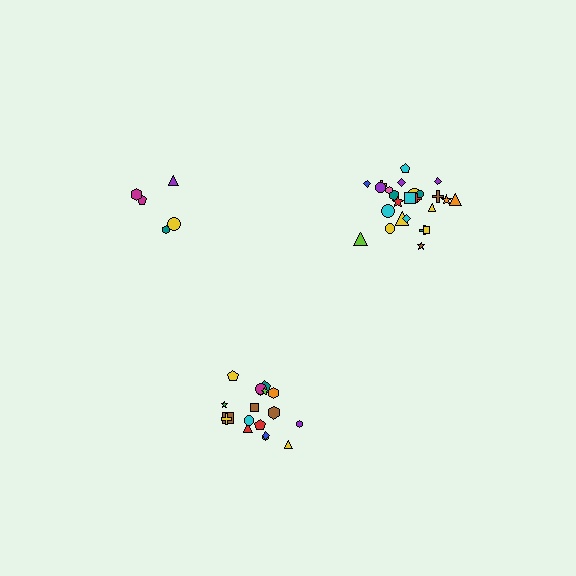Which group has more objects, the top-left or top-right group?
The top-right group.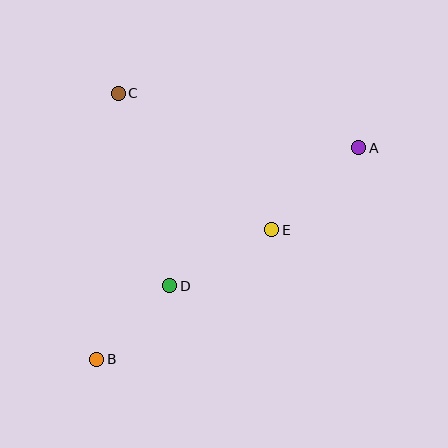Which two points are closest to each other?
Points B and D are closest to each other.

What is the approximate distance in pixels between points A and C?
The distance between A and C is approximately 247 pixels.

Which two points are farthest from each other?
Points A and B are farthest from each other.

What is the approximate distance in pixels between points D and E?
The distance between D and E is approximately 116 pixels.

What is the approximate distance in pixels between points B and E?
The distance between B and E is approximately 218 pixels.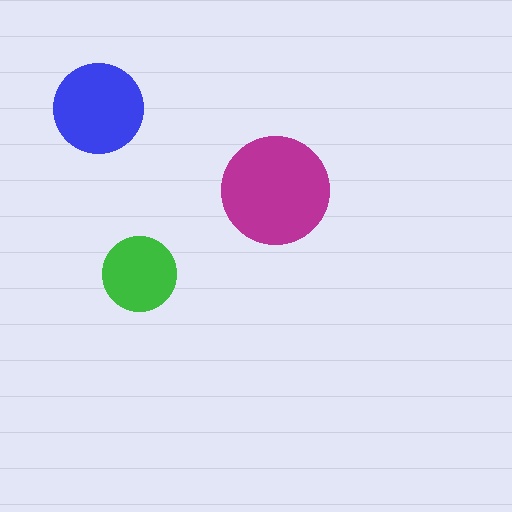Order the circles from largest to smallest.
the magenta one, the blue one, the green one.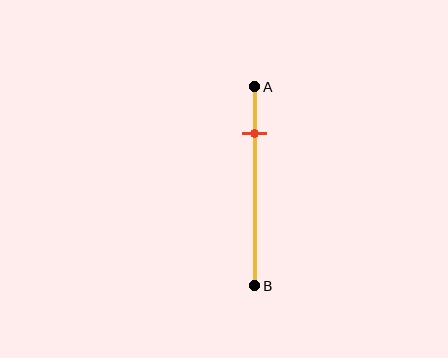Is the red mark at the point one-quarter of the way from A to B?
Yes, the mark is approximately at the one-quarter point.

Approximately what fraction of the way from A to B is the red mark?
The red mark is approximately 25% of the way from A to B.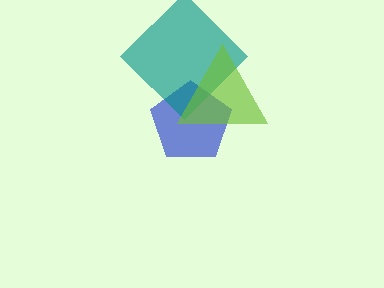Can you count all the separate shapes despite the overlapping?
Yes, there are 3 separate shapes.